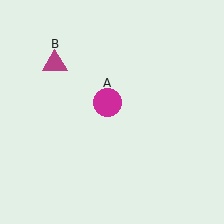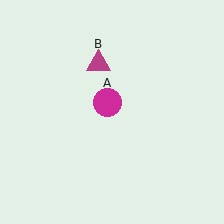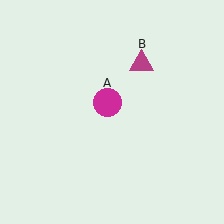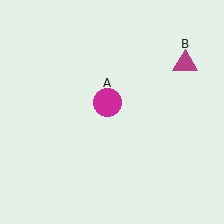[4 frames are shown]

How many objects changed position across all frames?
1 object changed position: magenta triangle (object B).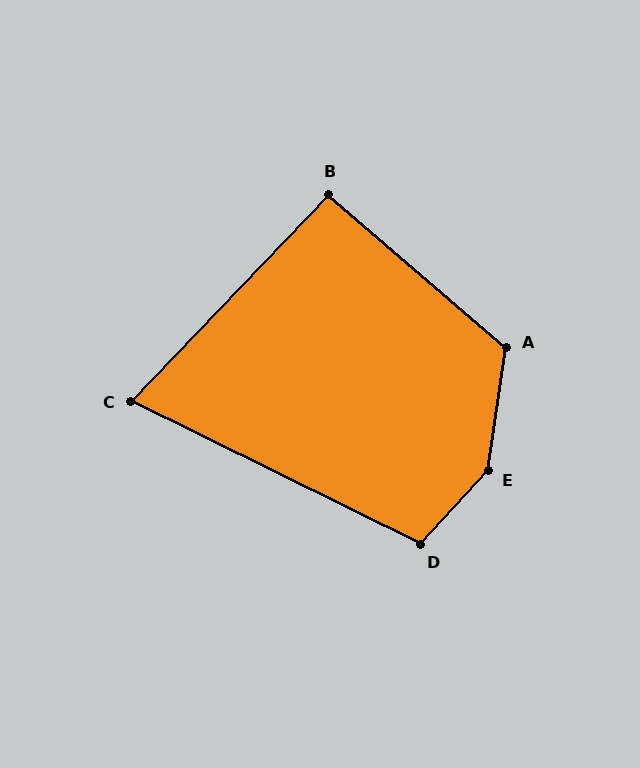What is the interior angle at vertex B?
Approximately 93 degrees (approximately right).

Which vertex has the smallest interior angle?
C, at approximately 73 degrees.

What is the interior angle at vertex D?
Approximately 106 degrees (obtuse).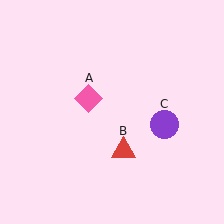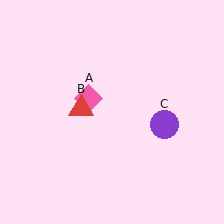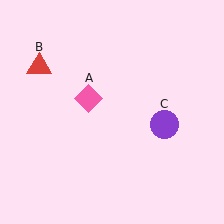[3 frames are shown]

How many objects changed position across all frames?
1 object changed position: red triangle (object B).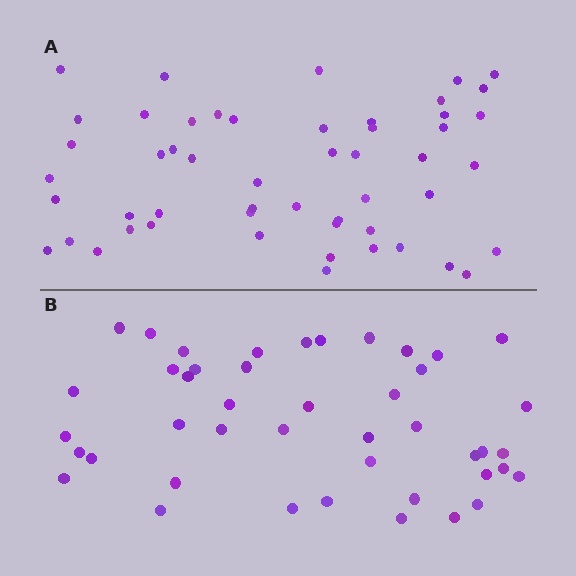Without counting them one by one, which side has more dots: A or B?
Region A (the top region) has more dots.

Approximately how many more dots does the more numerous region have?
Region A has roughly 8 or so more dots than region B.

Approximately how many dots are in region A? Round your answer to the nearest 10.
About 50 dots. (The exact count is 52, which rounds to 50.)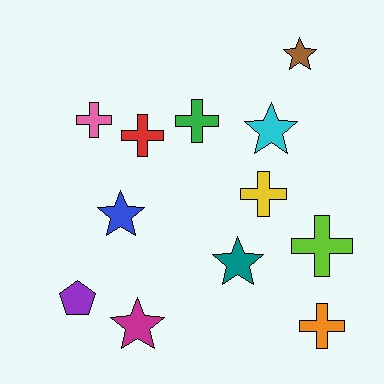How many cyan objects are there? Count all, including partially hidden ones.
There is 1 cyan object.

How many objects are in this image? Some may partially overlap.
There are 12 objects.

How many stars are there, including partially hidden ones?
There are 5 stars.